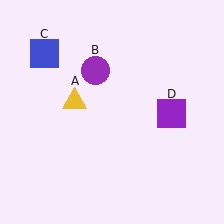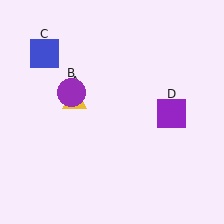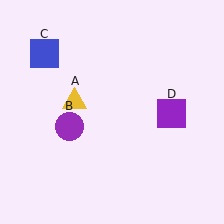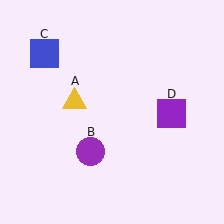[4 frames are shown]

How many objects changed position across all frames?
1 object changed position: purple circle (object B).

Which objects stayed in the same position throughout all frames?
Yellow triangle (object A) and blue square (object C) and purple square (object D) remained stationary.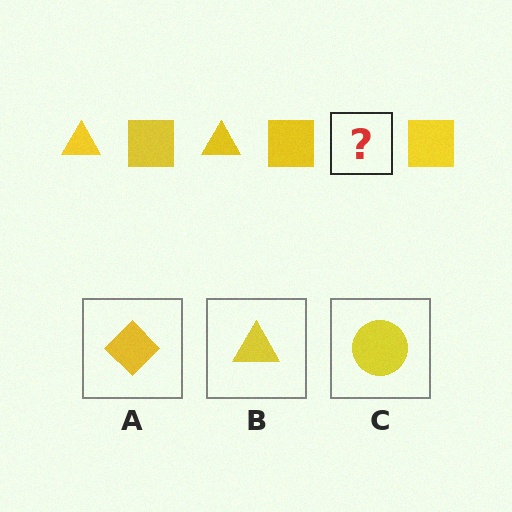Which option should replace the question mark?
Option B.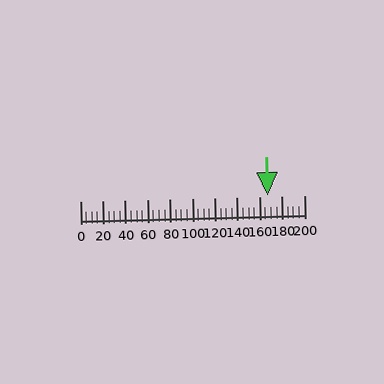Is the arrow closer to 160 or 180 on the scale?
The arrow is closer to 160.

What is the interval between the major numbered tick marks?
The major tick marks are spaced 20 units apart.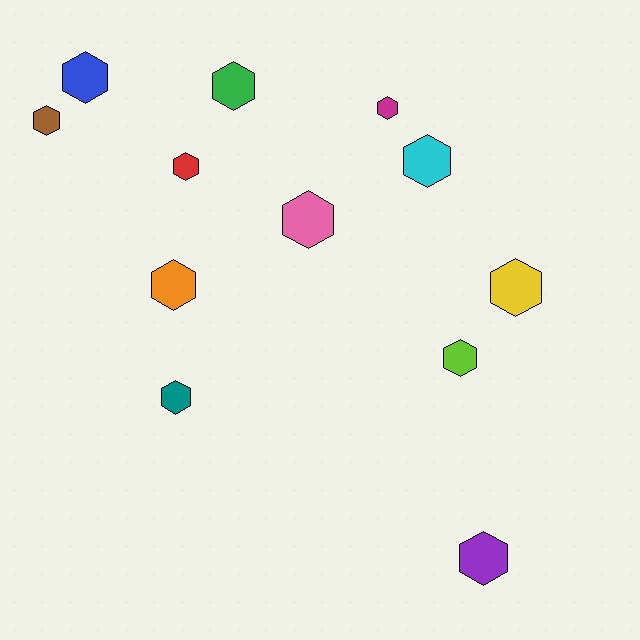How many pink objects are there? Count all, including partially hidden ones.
There is 1 pink object.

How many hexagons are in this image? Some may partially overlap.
There are 12 hexagons.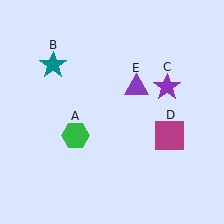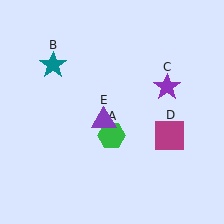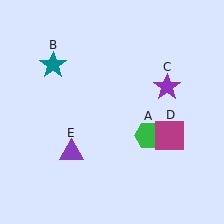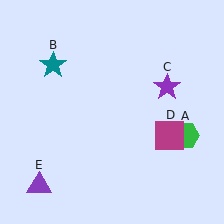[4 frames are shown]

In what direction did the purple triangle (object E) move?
The purple triangle (object E) moved down and to the left.